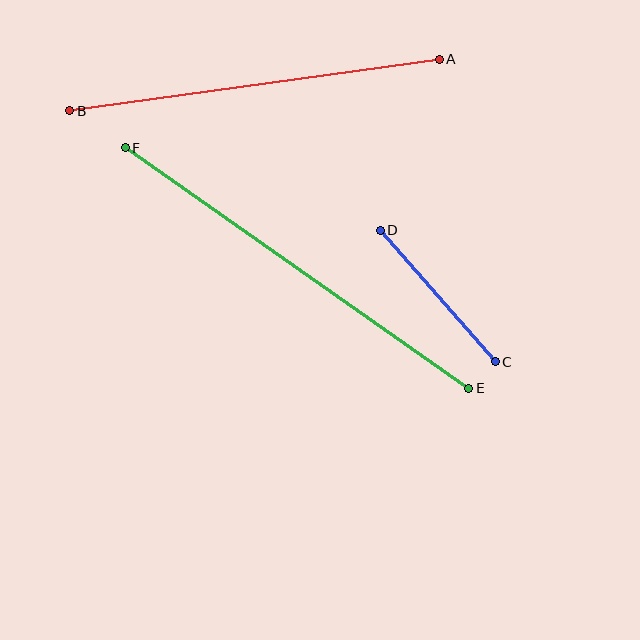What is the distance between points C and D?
The distance is approximately 174 pixels.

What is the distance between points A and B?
The distance is approximately 373 pixels.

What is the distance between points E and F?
The distance is approximately 419 pixels.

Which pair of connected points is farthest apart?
Points E and F are farthest apart.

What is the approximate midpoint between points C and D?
The midpoint is at approximately (438, 296) pixels.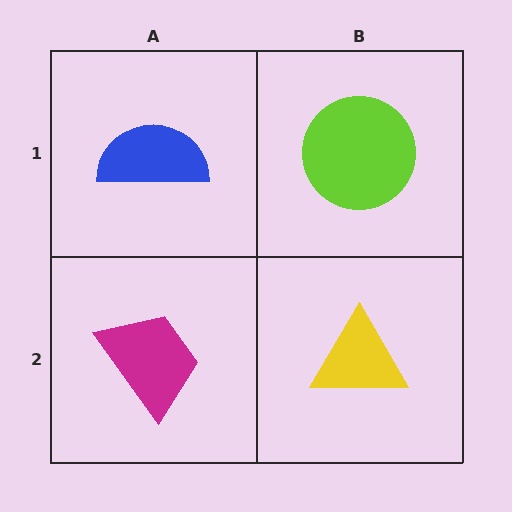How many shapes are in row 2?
2 shapes.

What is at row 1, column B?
A lime circle.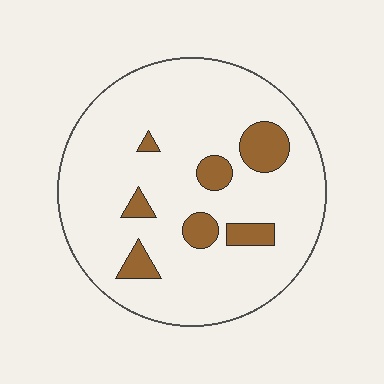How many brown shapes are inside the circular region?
7.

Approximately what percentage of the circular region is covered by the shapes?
Approximately 15%.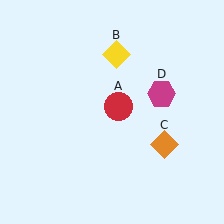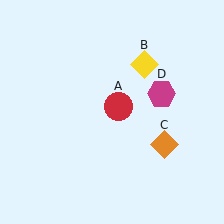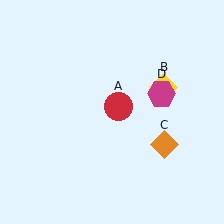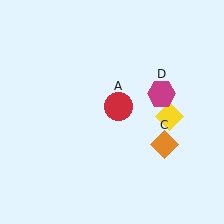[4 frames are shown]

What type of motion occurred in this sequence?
The yellow diamond (object B) rotated clockwise around the center of the scene.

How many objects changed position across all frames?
1 object changed position: yellow diamond (object B).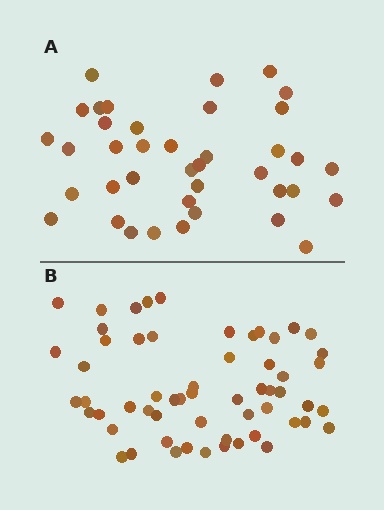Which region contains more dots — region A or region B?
Region B (the bottom region) has more dots.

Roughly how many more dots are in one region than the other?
Region B has approximately 20 more dots than region A.